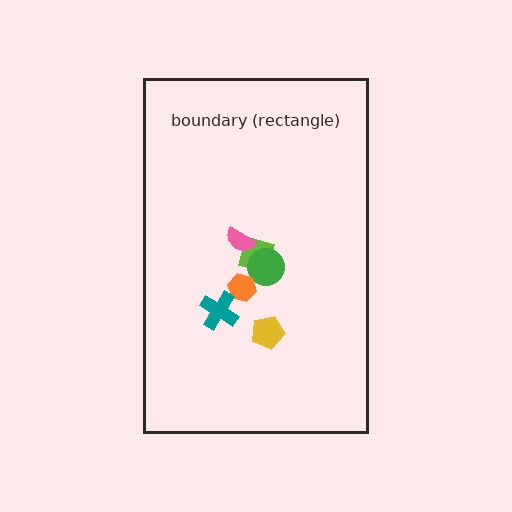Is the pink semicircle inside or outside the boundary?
Inside.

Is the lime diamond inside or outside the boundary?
Inside.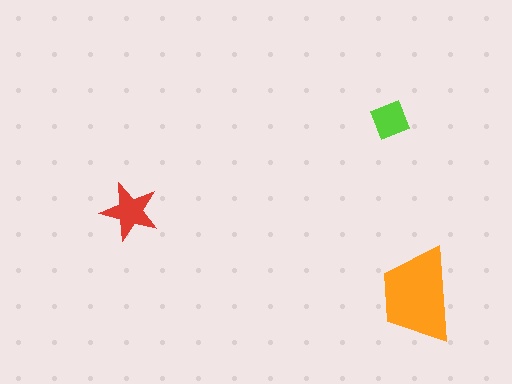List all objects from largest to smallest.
The orange trapezoid, the red star, the lime square.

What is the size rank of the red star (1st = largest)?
2nd.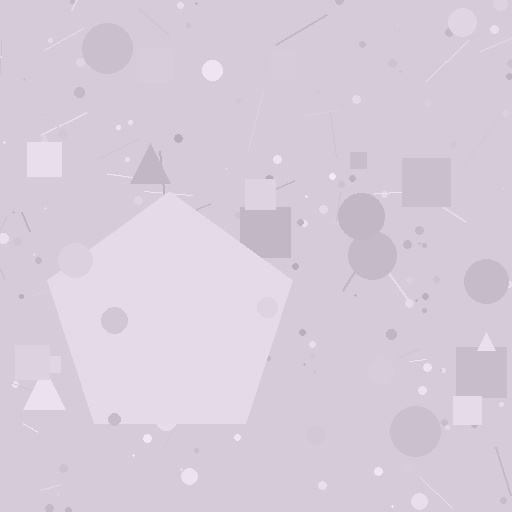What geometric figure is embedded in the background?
A pentagon is embedded in the background.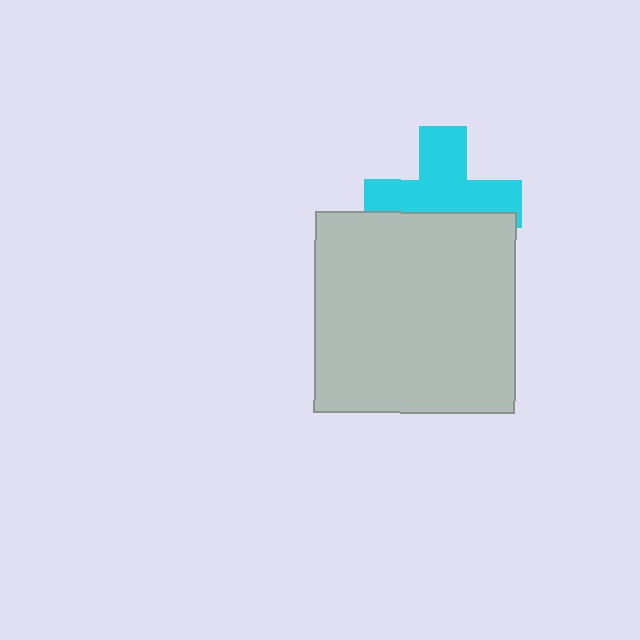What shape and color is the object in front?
The object in front is a light gray square.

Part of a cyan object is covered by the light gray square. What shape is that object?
It is a cross.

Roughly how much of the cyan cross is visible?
About half of it is visible (roughly 61%).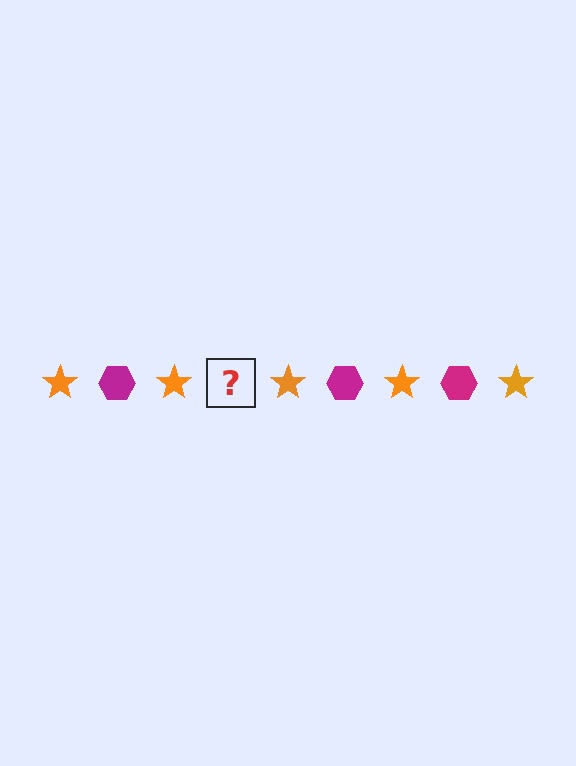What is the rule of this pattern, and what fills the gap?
The rule is that the pattern alternates between orange star and magenta hexagon. The gap should be filled with a magenta hexagon.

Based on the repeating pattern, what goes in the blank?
The blank should be a magenta hexagon.